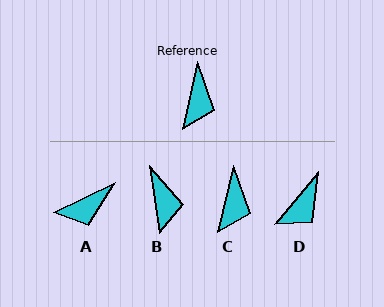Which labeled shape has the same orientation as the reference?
C.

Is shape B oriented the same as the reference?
No, it is off by about 21 degrees.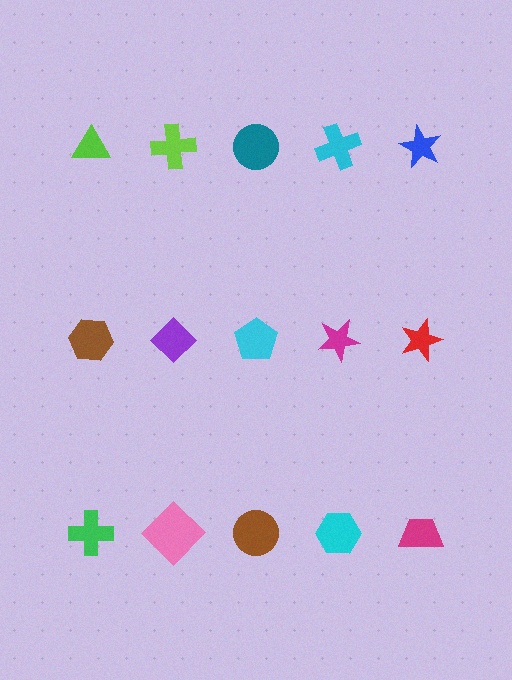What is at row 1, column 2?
A lime cross.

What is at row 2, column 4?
A magenta star.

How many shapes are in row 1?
5 shapes.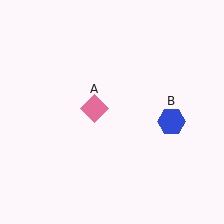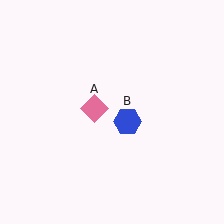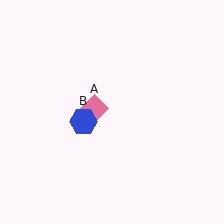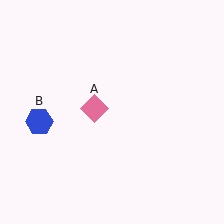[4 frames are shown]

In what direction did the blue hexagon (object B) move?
The blue hexagon (object B) moved left.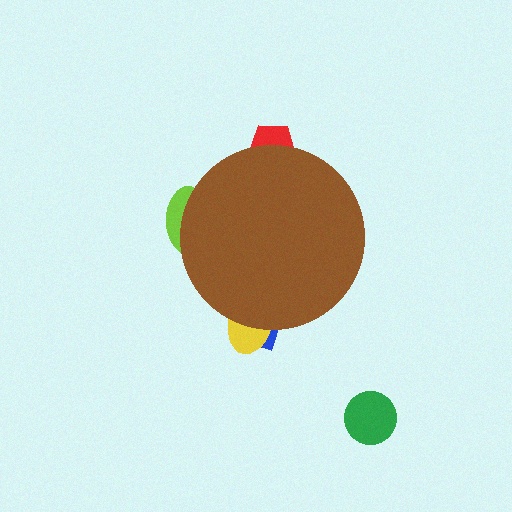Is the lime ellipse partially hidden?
Yes, the lime ellipse is partially hidden behind the brown circle.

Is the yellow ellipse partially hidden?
Yes, the yellow ellipse is partially hidden behind the brown circle.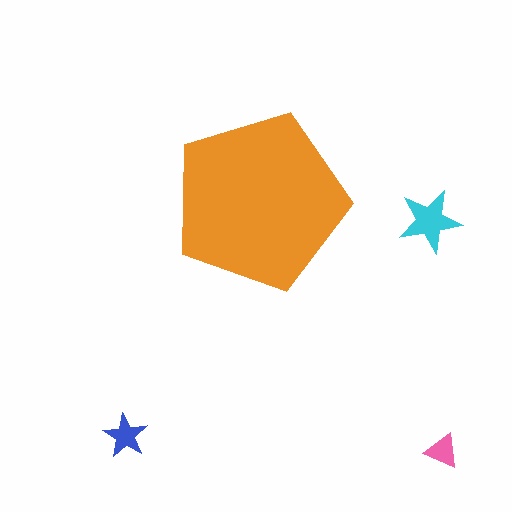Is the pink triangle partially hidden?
No, the pink triangle is fully visible.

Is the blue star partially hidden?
No, the blue star is fully visible.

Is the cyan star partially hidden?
No, the cyan star is fully visible.